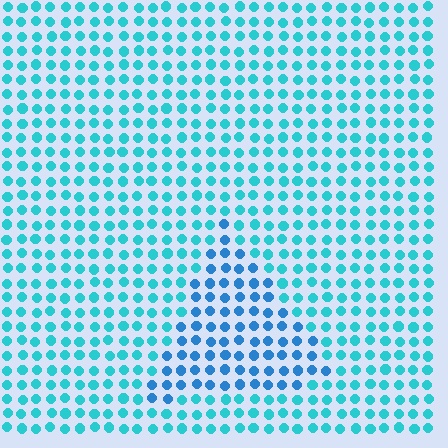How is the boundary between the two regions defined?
The boundary is defined purely by a slight shift in hue (about 27 degrees). Spacing, size, and orientation are identical on both sides.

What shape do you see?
I see a triangle.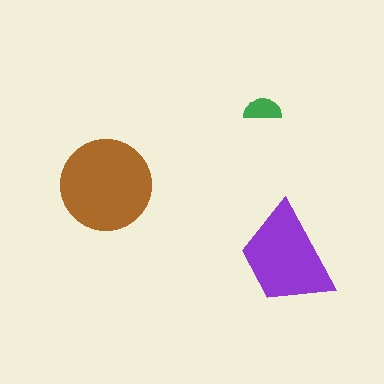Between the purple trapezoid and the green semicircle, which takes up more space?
The purple trapezoid.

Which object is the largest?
The brown circle.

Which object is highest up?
The green semicircle is topmost.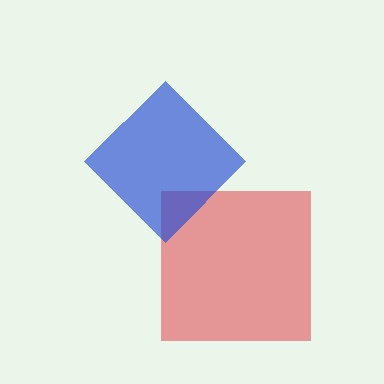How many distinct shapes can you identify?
There are 2 distinct shapes: a red square, a blue diamond.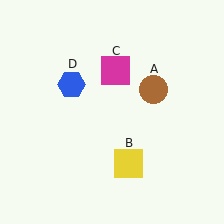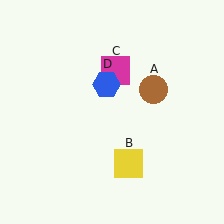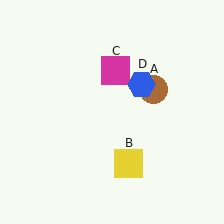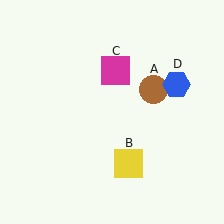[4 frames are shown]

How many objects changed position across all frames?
1 object changed position: blue hexagon (object D).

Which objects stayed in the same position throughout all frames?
Brown circle (object A) and yellow square (object B) and magenta square (object C) remained stationary.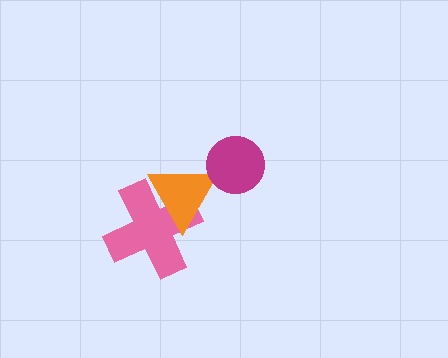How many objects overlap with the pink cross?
1 object overlaps with the pink cross.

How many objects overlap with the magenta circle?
1 object overlaps with the magenta circle.